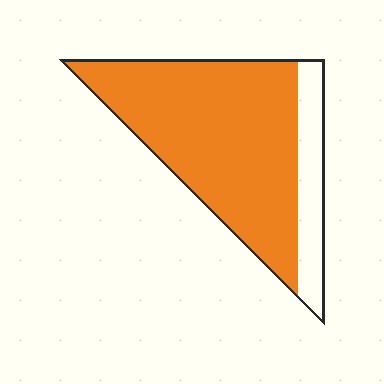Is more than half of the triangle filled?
Yes.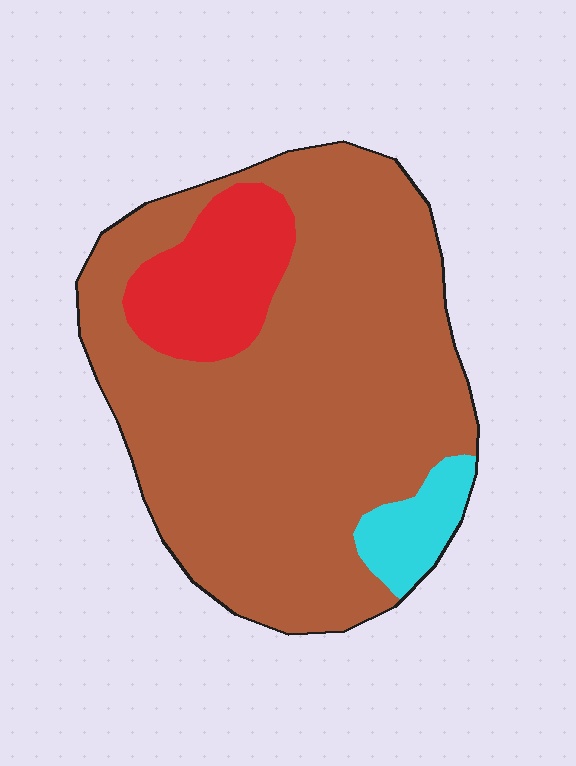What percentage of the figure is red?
Red covers 14% of the figure.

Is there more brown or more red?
Brown.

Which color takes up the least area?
Cyan, at roughly 5%.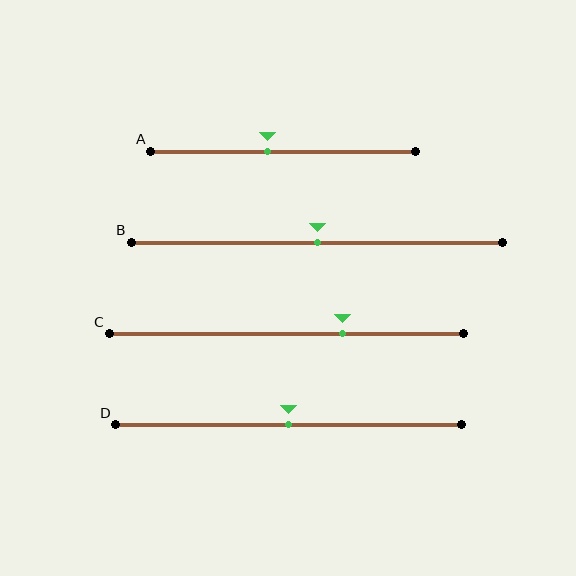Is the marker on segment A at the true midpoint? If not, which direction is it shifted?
No, the marker on segment A is shifted to the left by about 6% of the segment length.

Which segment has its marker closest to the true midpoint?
Segment B has its marker closest to the true midpoint.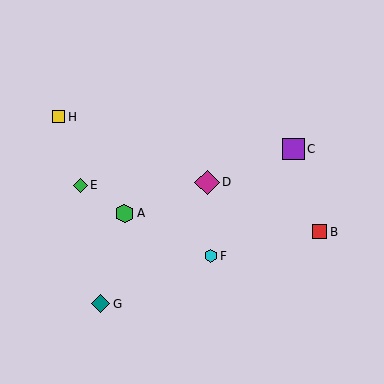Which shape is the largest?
The magenta diamond (labeled D) is the largest.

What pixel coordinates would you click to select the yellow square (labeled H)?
Click at (59, 117) to select the yellow square H.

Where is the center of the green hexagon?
The center of the green hexagon is at (125, 213).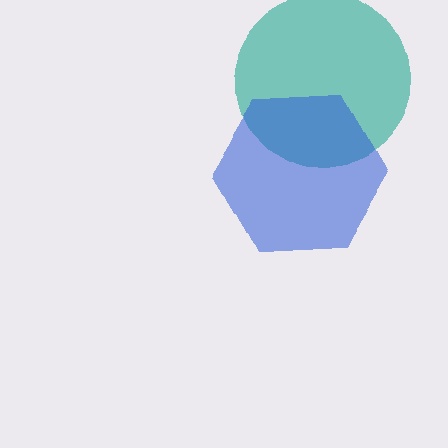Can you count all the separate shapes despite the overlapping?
Yes, there are 2 separate shapes.